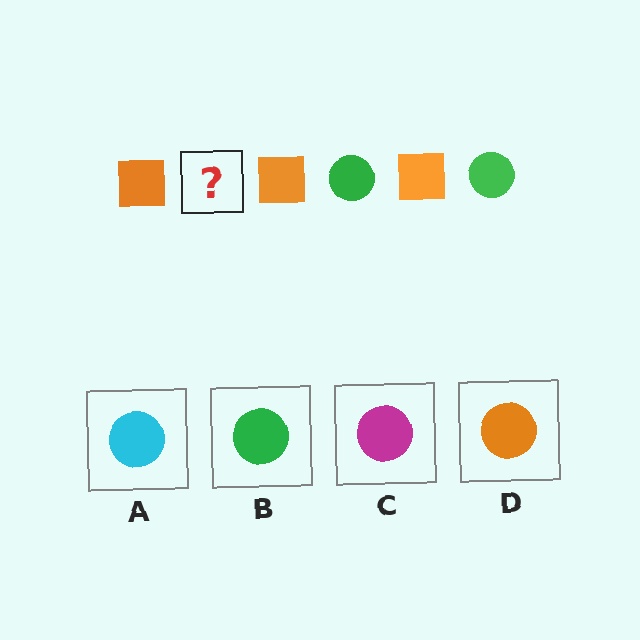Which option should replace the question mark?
Option B.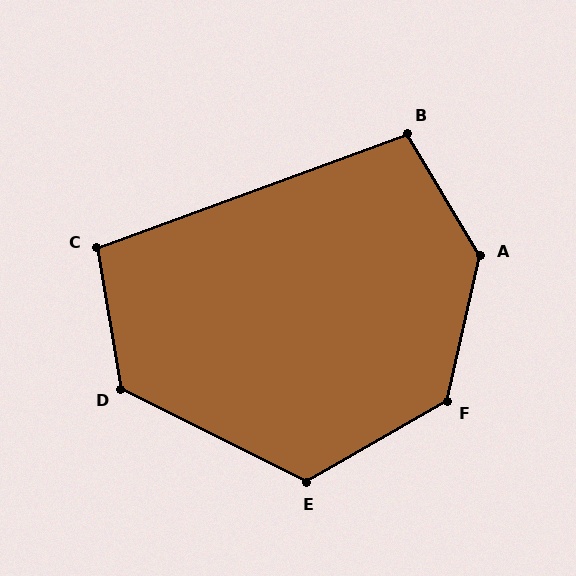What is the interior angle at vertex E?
Approximately 123 degrees (obtuse).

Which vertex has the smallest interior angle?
C, at approximately 101 degrees.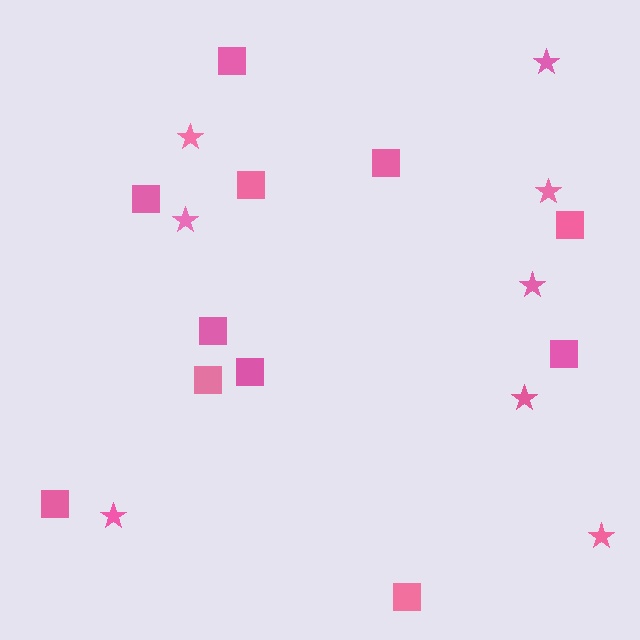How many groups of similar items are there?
There are 2 groups: one group of stars (8) and one group of squares (11).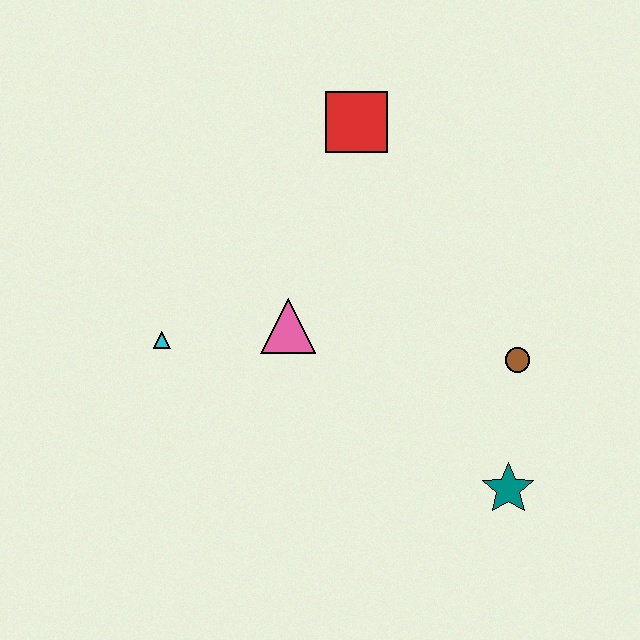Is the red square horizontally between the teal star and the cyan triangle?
Yes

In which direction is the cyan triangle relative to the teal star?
The cyan triangle is to the left of the teal star.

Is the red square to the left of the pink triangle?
No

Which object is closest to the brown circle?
The teal star is closest to the brown circle.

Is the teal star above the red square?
No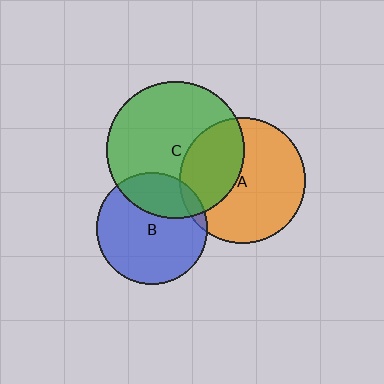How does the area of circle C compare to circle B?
Approximately 1.5 times.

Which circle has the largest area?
Circle C (green).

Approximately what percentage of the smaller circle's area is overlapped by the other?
Approximately 5%.